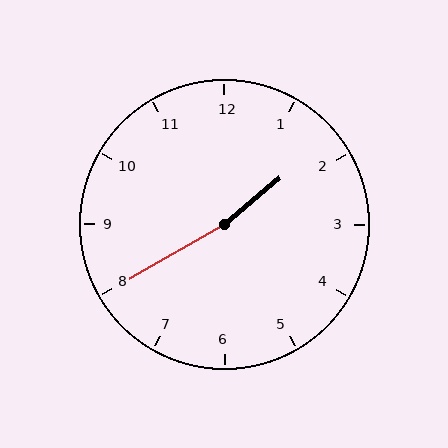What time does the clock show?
1:40.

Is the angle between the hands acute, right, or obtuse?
It is obtuse.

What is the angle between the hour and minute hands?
Approximately 170 degrees.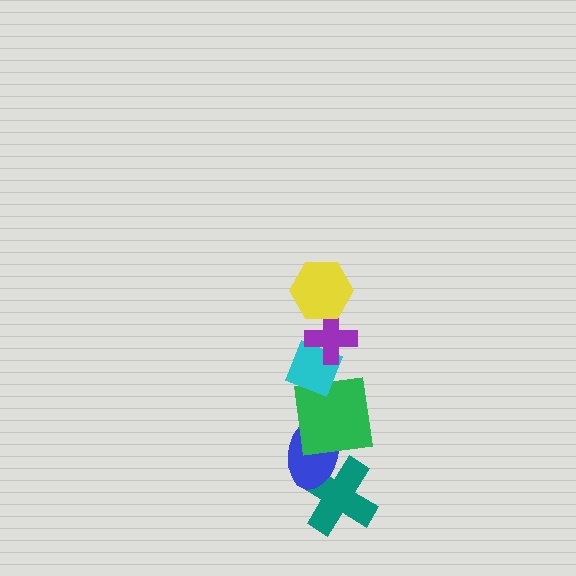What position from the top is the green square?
The green square is 4th from the top.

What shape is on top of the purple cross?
The yellow hexagon is on top of the purple cross.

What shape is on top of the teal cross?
The blue ellipse is on top of the teal cross.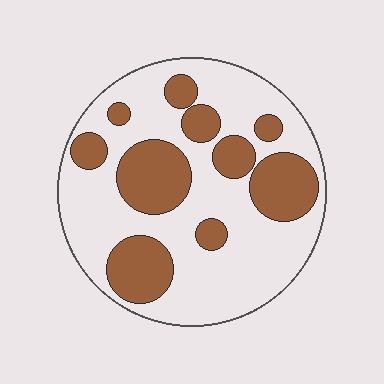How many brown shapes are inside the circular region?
10.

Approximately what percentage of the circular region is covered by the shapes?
Approximately 35%.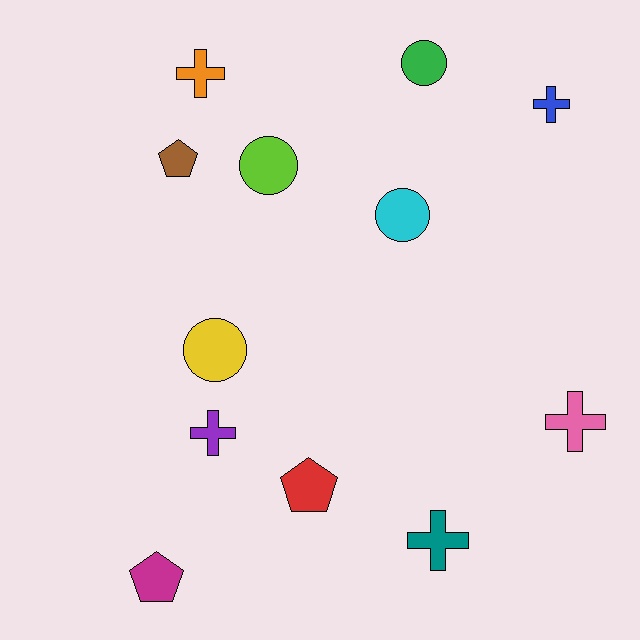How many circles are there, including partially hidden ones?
There are 4 circles.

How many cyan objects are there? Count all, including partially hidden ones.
There is 1 cyan object.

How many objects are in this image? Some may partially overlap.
There are 12 objects.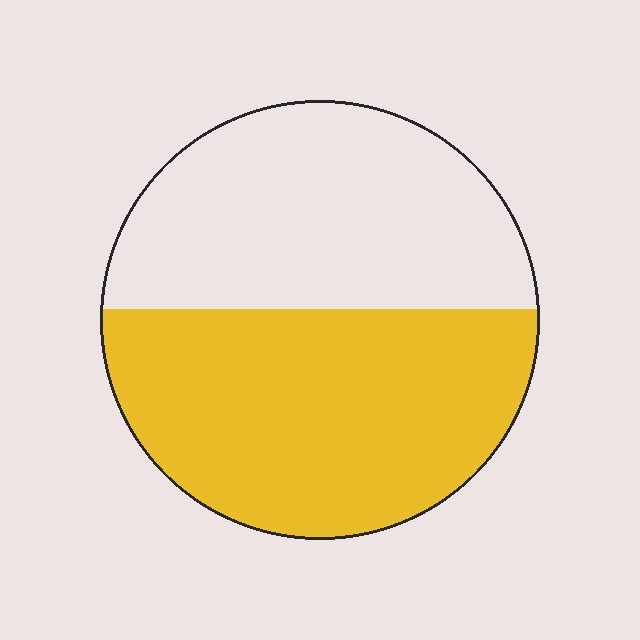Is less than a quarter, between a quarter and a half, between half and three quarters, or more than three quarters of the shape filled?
Between half and three quarters.